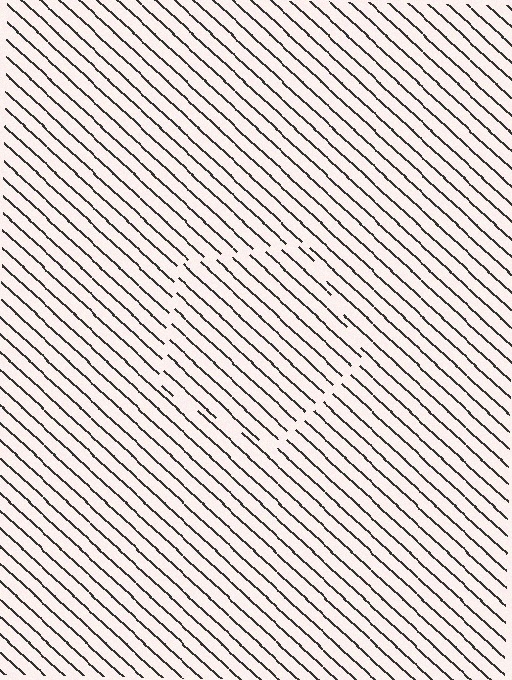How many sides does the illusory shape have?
5 sides — the line-ends trace a pentagon.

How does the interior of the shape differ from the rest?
The interior of the shape contains the same grating, shifted by half a period — the contour is defined by the phase discontinuity where line-ends from the inner and outer gratings abut.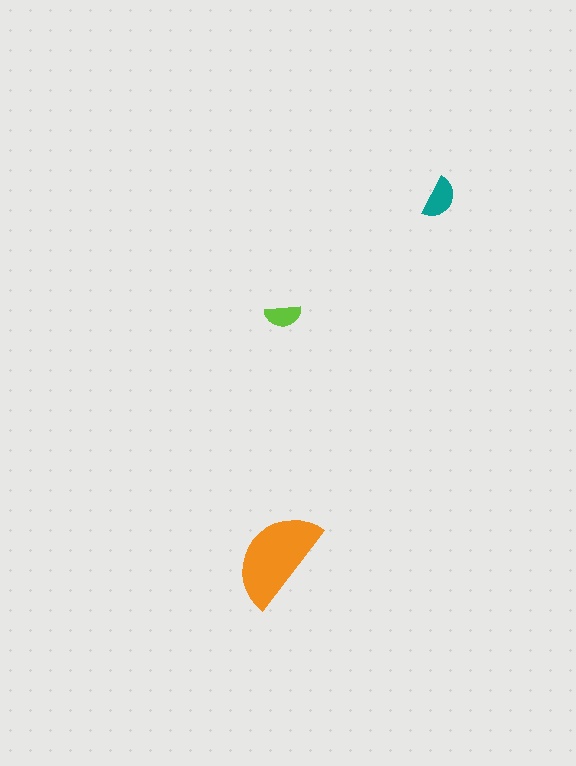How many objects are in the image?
There are 3 objects in the image.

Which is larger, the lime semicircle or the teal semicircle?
The teal one.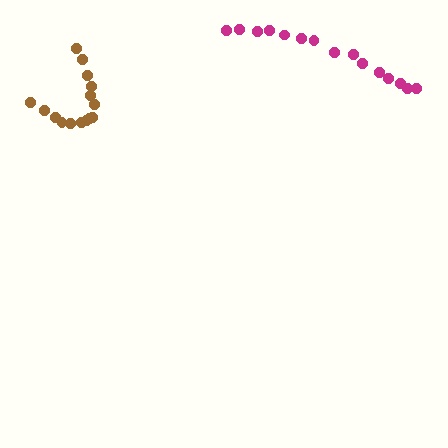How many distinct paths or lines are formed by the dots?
There are 2 distinct paths.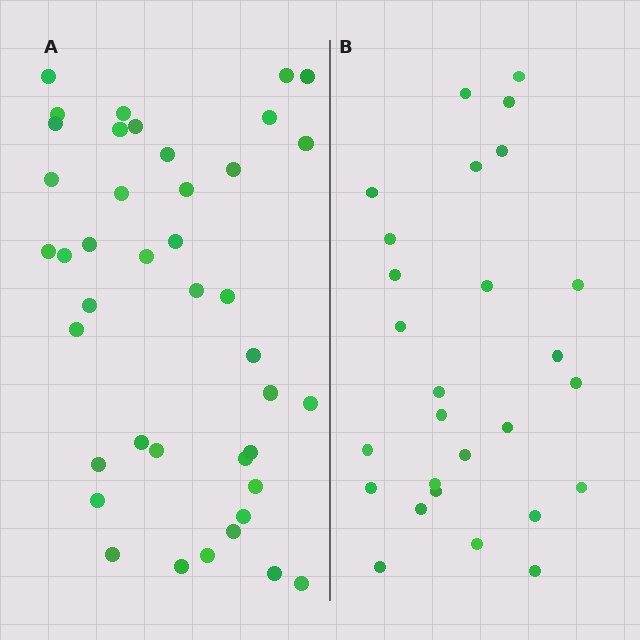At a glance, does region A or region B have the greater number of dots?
Region A (the left region) has more dots.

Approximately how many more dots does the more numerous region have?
Region A has approximately 15 more dots than region B.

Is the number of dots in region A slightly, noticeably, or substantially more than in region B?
Region A has substantially more. The ratio is roughly 1.5 to 1.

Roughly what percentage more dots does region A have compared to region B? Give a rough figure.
About 50% more.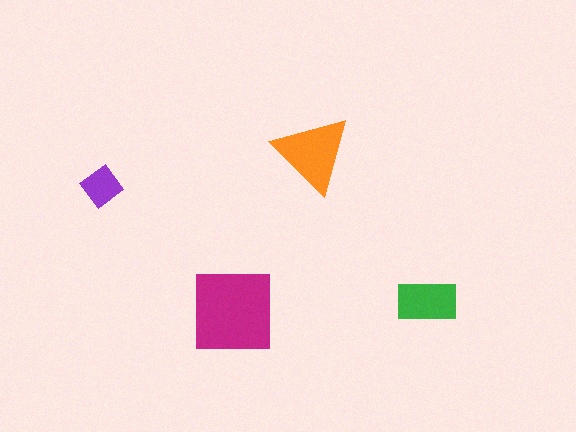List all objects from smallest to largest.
The purple diamond, the green rectangle, the orange triangle, the magenta square.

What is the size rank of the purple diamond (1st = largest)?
4th.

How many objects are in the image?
There are 4 objects in the image.